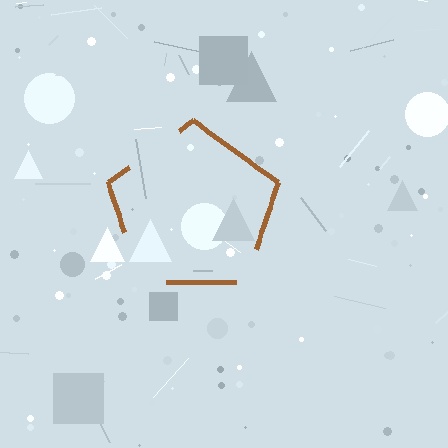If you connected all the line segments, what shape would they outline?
They would outline a pentagon.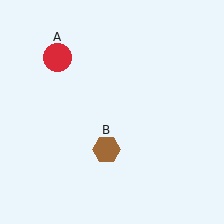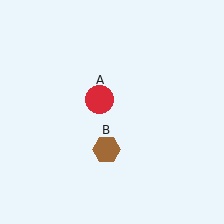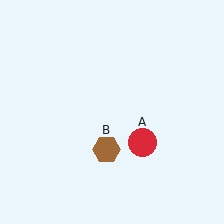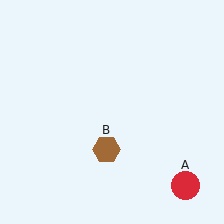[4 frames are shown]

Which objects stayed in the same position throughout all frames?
Brown hexagon (object B) remained stationary.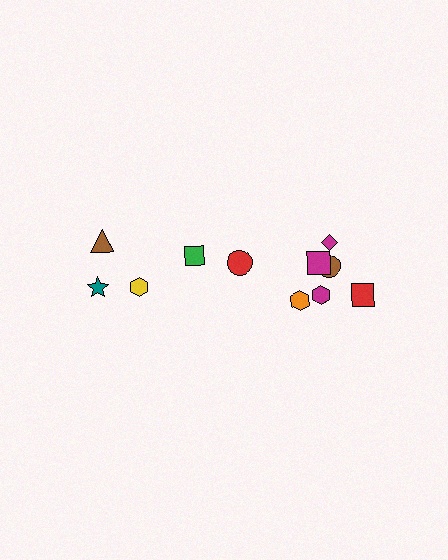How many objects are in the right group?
There are 7 objects.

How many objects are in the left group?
There are 4 objects.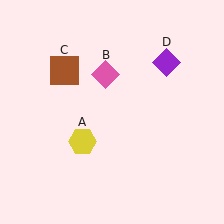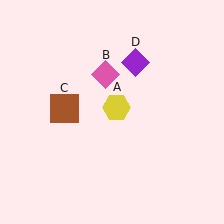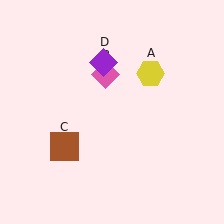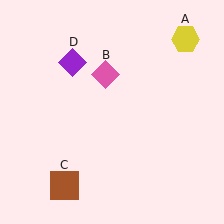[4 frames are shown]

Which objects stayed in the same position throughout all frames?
Pink diamond (object B) remained stationary.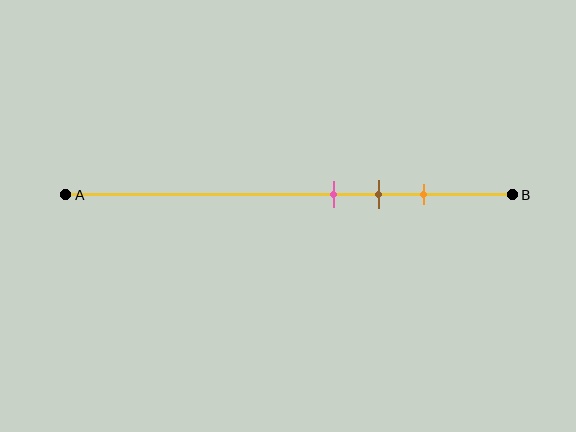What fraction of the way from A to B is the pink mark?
The pink mark is approximately 60% (0.6) of the way from A to B.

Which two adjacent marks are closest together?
The pink and brown marks are the closest adjacent pair.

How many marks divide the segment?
There are 3 marks dividing the segment.